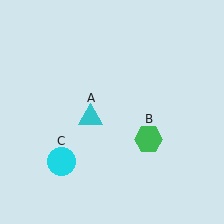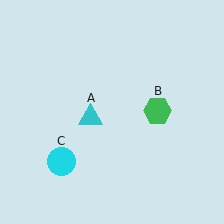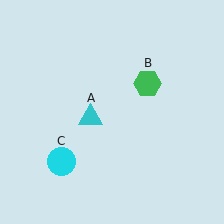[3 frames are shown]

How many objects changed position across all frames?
1 object changed position: green hexagon (object B).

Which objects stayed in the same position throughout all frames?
Cyan triangle (object A) and cyan circle (object C) remained stationary.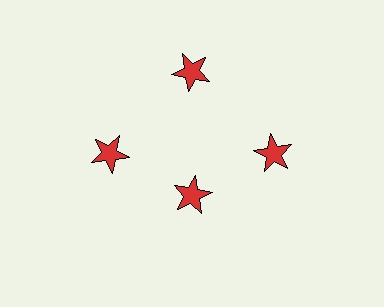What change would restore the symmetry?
The symmetry would be restored by moving it outward, back onto the ring so that all 4 stars sit at equal angles and equal distance from the center.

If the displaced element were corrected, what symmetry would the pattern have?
It would have 4-fold rotational symmetry — the pattern would map onto itself every 90 degrees.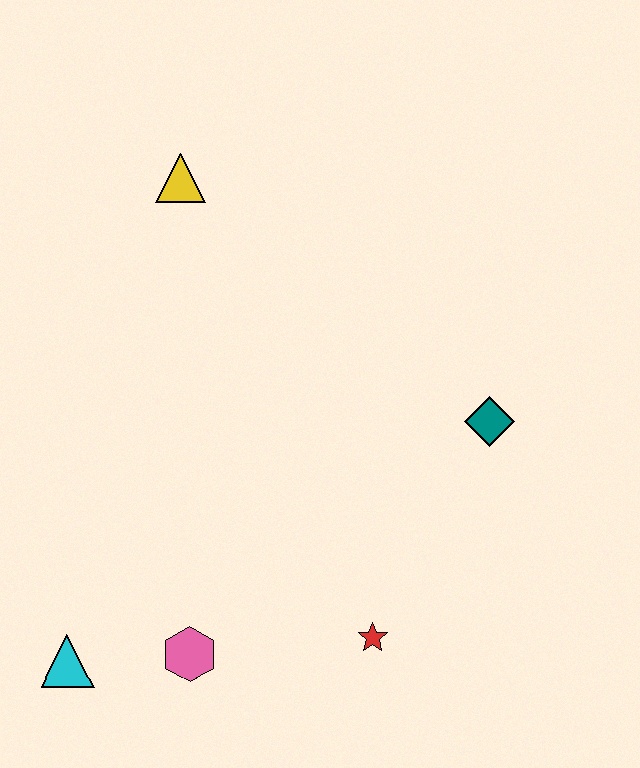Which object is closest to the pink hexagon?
The cyan triangle is closest to the pink hexagon.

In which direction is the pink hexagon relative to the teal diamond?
The pink hexagon is to the left of the teal diamond.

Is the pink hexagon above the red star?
No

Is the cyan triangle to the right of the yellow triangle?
No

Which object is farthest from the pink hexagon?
The yellow triangle is farthest from the pink hexagon.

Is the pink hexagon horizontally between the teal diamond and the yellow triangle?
Yes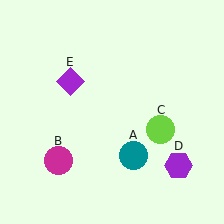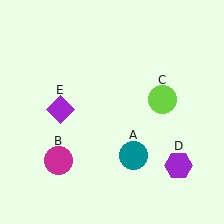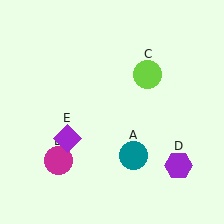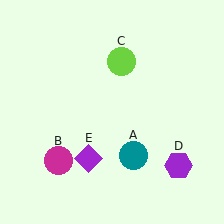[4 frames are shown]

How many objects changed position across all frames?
2 objects changed position: lime circle (object C), purple diamond (object E).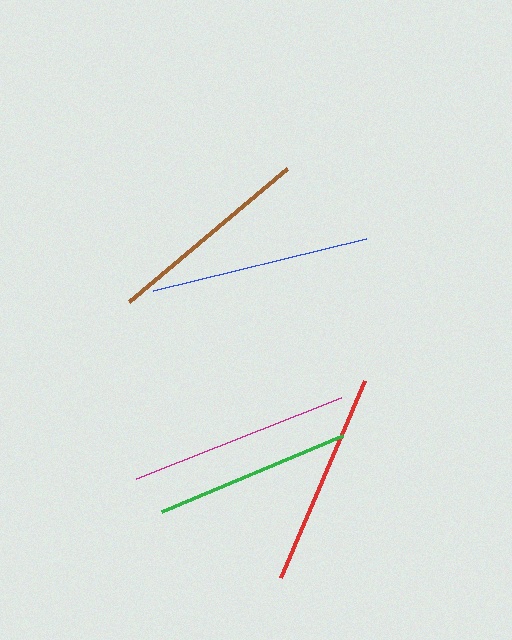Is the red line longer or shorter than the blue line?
The blue line is longer than the red line.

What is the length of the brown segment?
The brown segment is approximately 207 pixels long.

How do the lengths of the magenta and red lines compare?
The magenta and red lines are approximately the same length.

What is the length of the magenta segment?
The magenta segment is approximately 220 pixels long.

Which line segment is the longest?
The magenta line is the longest at approximately 220 pixels.